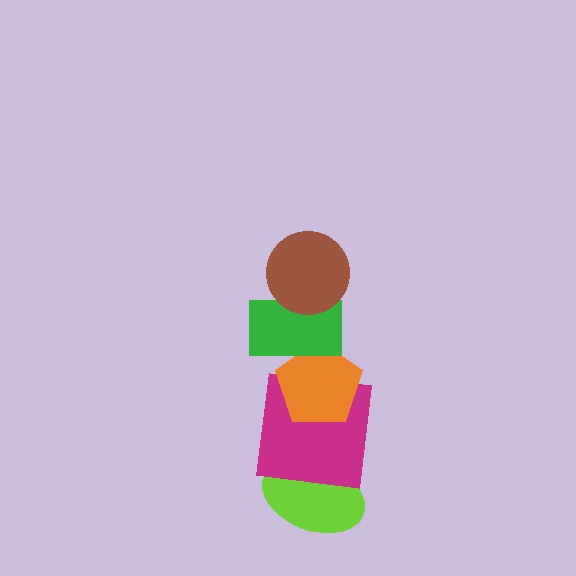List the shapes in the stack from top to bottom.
From top to bottom: the brown circle, the green rectangle, the orange pentagon, the magenta square, the lime ellipse.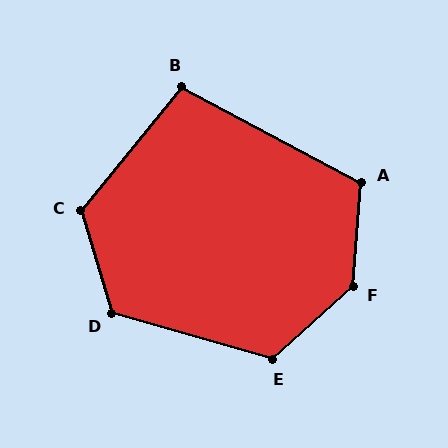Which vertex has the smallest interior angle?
B, at approximately 101 degrees.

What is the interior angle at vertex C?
Approximately 124 degrees (obtuse).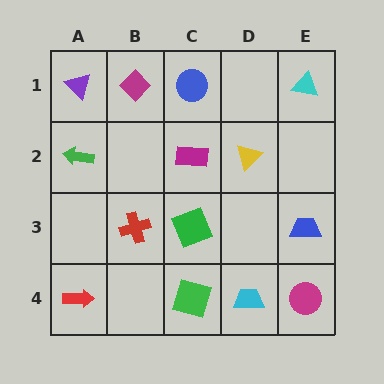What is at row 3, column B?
A red cross.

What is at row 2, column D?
A yellow triangle.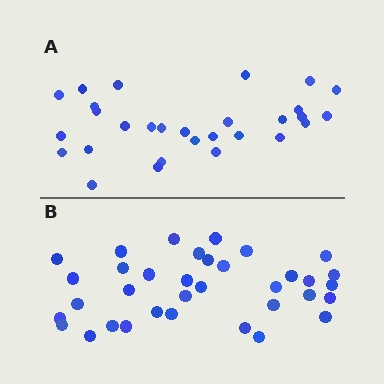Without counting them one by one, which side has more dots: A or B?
Region B (the bottom region) has more dots.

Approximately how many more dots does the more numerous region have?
Region B has about 6 more dots than region A.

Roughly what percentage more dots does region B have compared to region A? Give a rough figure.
About 20% more.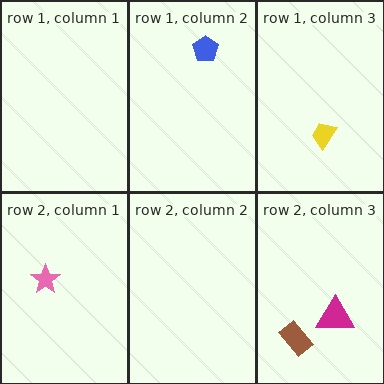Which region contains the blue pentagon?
The row 1, column 2 region.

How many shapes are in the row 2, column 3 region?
2.